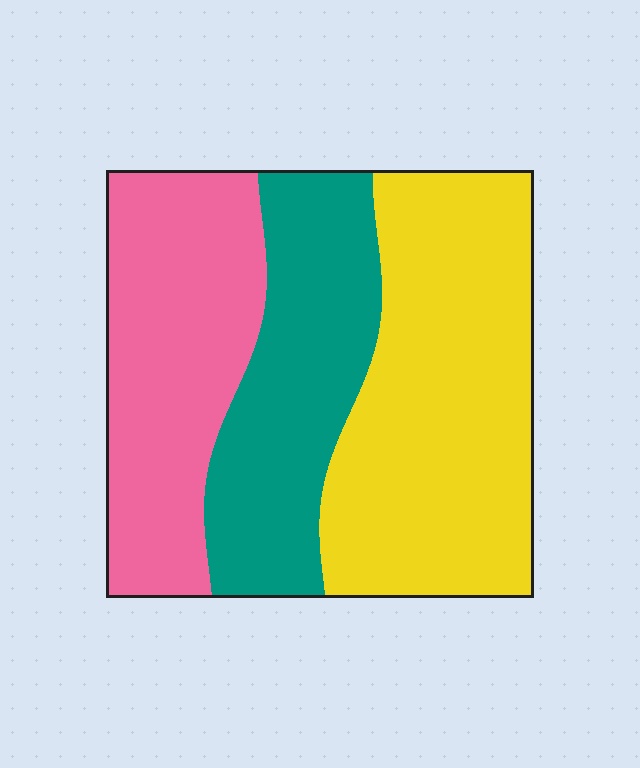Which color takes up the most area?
Yellow, at roughly 40%.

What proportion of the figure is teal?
Teal takes up about one quarter (1/4) of the figure.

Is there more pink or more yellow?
Yellow.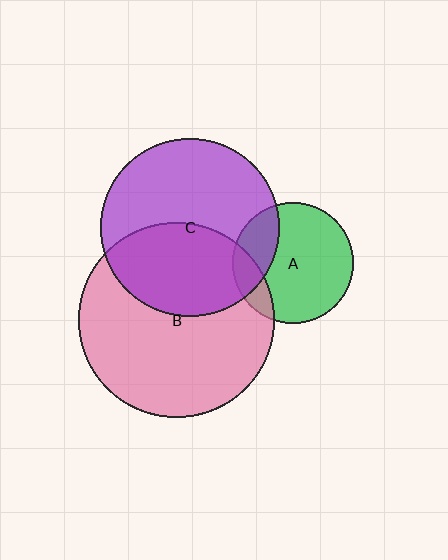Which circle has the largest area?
Circle B (pink).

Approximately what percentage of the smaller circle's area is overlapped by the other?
Approximately 45%.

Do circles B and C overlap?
Yes.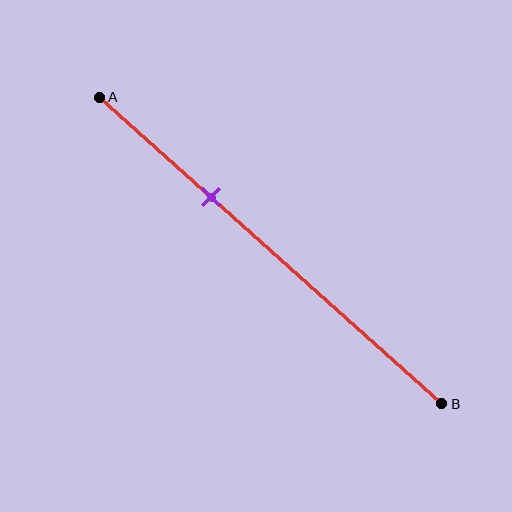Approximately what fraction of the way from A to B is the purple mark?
The purple mark is approximately 35% of the way from A to B.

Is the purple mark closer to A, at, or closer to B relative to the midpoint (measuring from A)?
The purple mark is closer to point A than the midpoint of segment AB.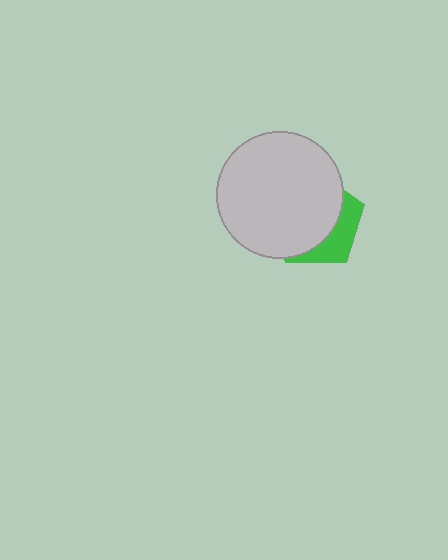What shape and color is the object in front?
The object in front is a light gray circle.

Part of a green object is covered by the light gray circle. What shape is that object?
It is a pentagon.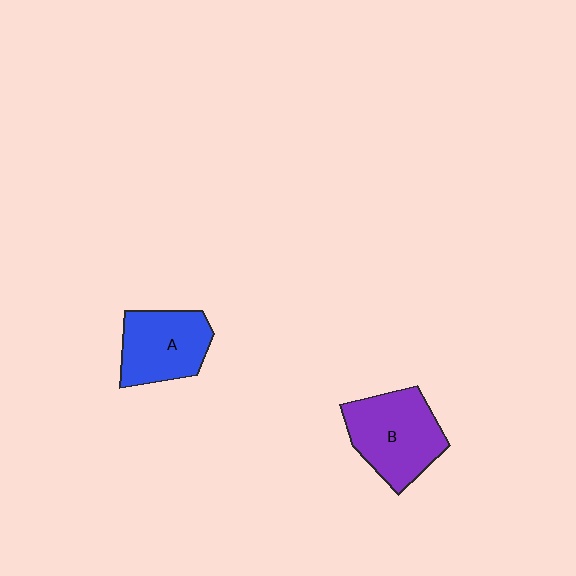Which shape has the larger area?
Shape B (purple).